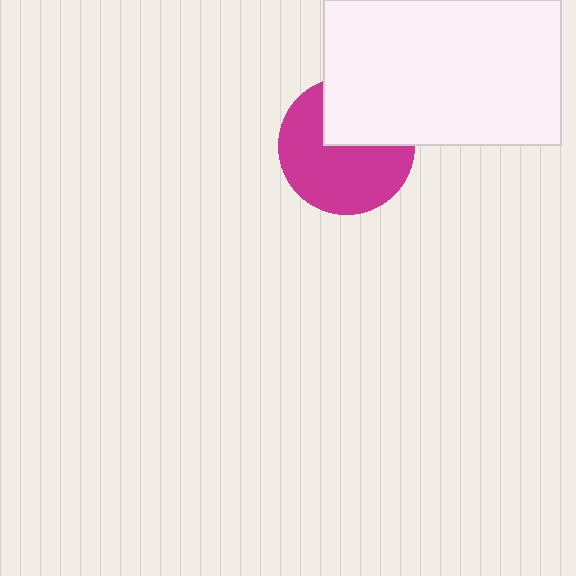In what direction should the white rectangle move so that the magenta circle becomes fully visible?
The white rectangle should move up. That is the shortest direction to clear the overlap and leave the magenta circle fully visible.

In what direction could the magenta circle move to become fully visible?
The magenta circle could move down. That would shift it out from behind the white rectangle entirely.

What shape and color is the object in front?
The object in front is a white rectangle.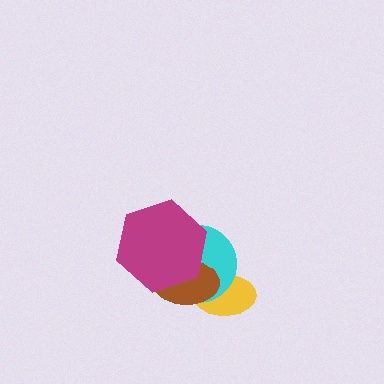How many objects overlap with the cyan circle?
3 objects overlap with the cyan circle.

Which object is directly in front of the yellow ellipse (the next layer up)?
The cyan circle is directly in front of the yellow ellipse.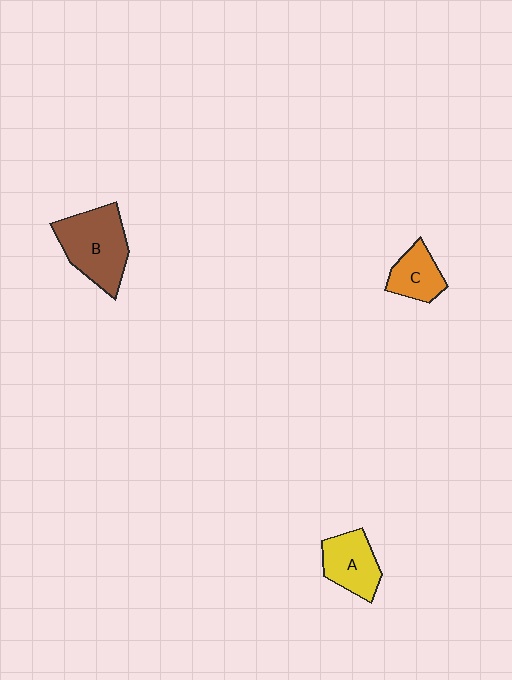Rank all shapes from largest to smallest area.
From largest to smallest: B (brown), A (yellow), C (orange).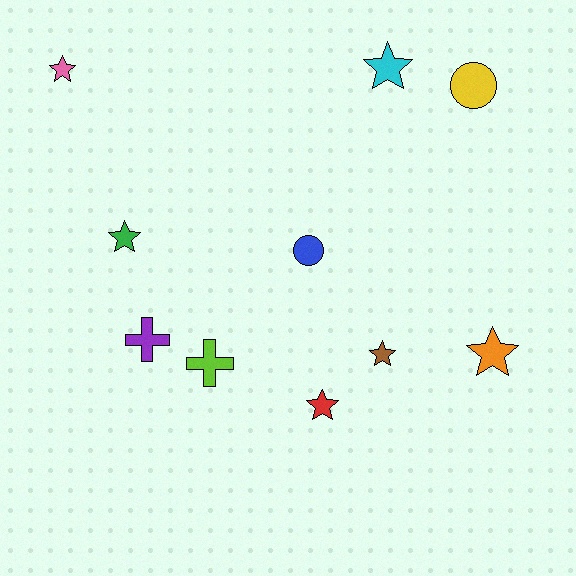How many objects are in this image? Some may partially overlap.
There are 10 objects.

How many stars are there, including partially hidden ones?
There are 6 stars.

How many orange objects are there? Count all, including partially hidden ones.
There is 1 orange object.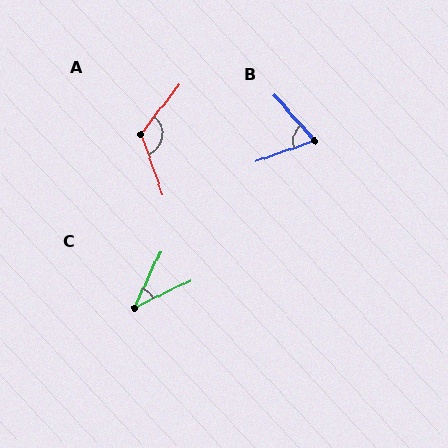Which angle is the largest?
A, at approximately 121 degrees.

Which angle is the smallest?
C, at approximately 39 degrees.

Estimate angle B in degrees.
Approximately 68 degrees.